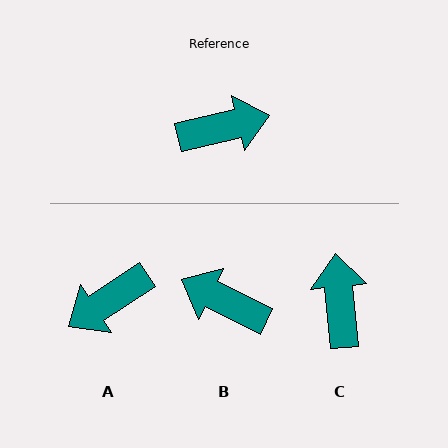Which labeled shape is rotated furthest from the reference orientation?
A, about 160 degrees away.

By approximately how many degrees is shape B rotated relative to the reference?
Approximately 140 degrees counter-clockwise.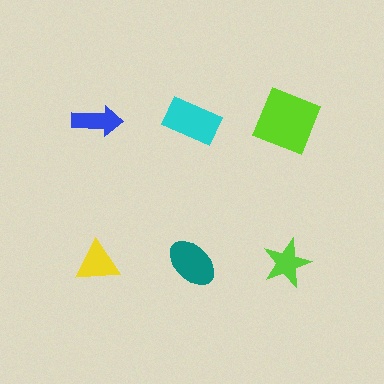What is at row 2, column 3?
A lime star.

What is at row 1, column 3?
A lime square.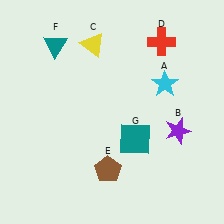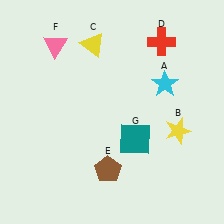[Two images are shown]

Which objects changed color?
B changed from purple to yellow. F changed from teal to pink.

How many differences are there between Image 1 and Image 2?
There are 2 differences between the two images.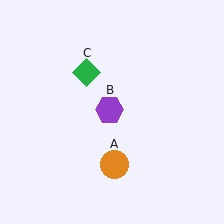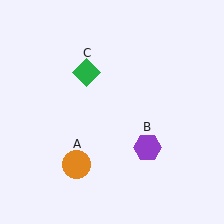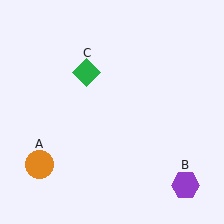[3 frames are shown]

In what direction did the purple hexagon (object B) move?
The purple hexagon (object B) moved down and to the right.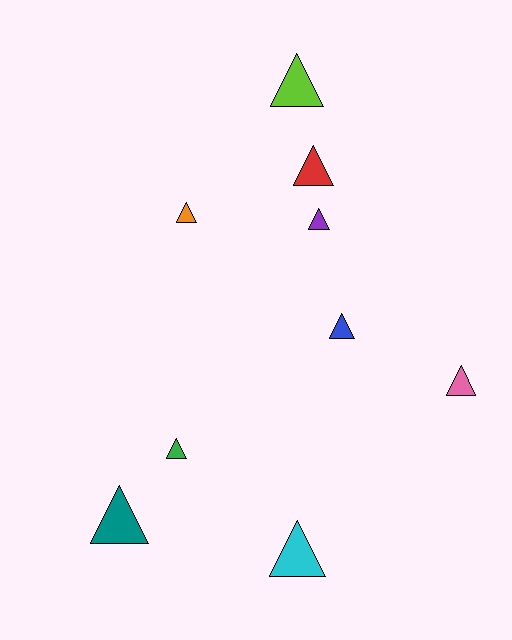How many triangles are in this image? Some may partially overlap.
There are 9 triangles.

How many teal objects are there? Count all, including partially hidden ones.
There is 1 teal object.